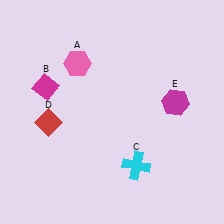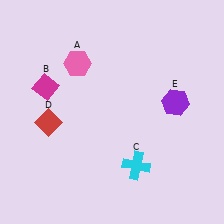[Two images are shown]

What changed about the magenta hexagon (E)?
In Image 1, E is magenta. In Image 2, it changed to purple.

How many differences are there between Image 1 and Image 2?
There is 1 difference between the two images.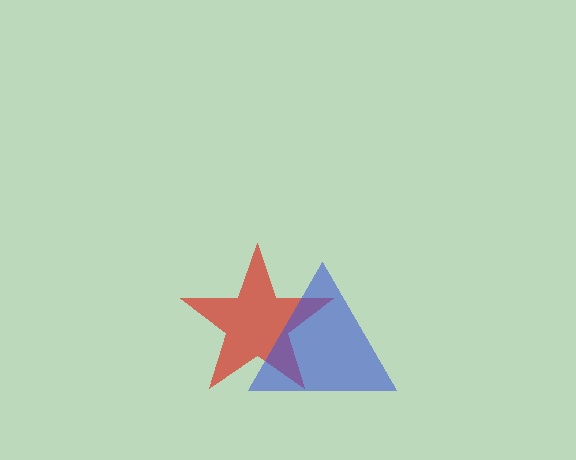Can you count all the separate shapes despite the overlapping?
Yes, there are 2 separate shapes.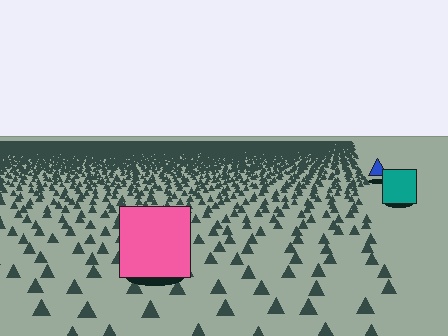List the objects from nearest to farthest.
From nearest to farthest: the pink square, the teal square, the blue triangle.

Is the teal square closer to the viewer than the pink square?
No. The pink square is closer — you can tell from the texture gradient: the ground texture is coarser near it.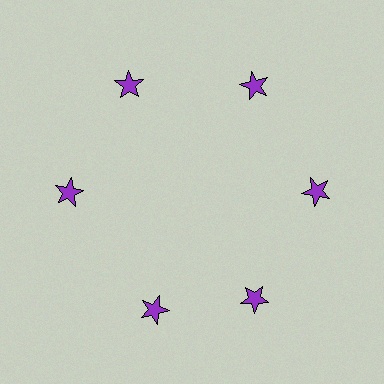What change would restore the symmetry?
The symmetry would be restored by rotating it back into even spacing with its neighbors so that all 6 stars sit at equal angles and equal distance from the center.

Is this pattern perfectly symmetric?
No. The 6 purple stars are arranged in a ring, but one element near the 7 o'clock position is rotated out of alignment along the ring, breaking the 6-fold rotational symmetry.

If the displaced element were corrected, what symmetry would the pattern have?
It would have 6-fold rotational symmetry — the pattern would map onto itself every 60 degrees.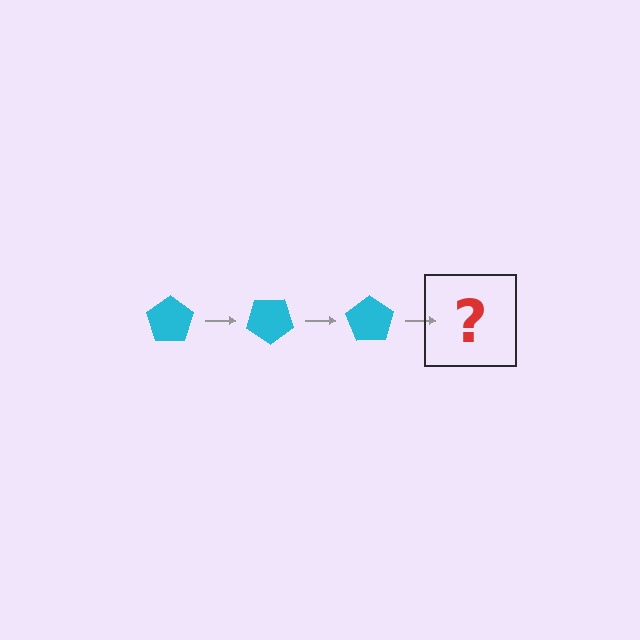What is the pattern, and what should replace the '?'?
The pattern is that the pentagon rotates 35 degrees each step. The '?' should be a cyan pentagon rotated 105 degrees.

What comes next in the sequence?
The next element should be a cyan pentagon rotated 105 degrees.